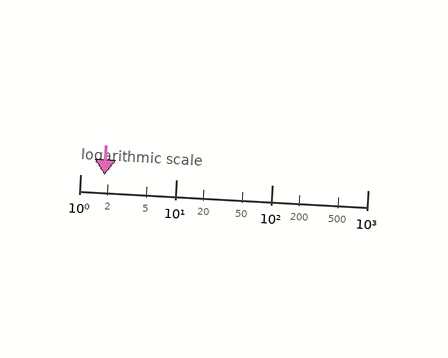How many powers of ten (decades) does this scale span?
The scale spans 3 decades, from 1 to 1000.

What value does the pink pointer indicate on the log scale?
The pointer indicates approximately 1.8.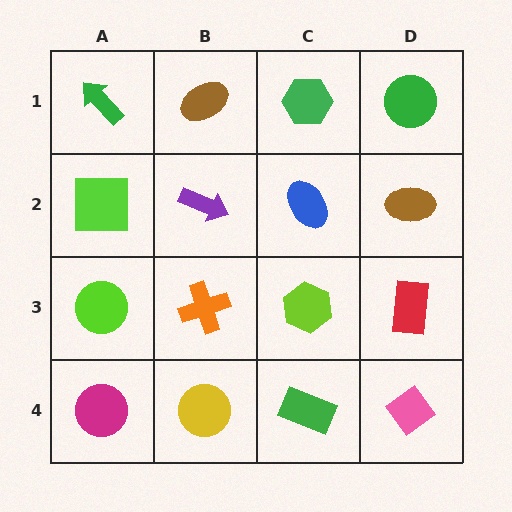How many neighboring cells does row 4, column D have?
2.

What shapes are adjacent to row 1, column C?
A blue ellipse (row 2, column C), a brown ellipse (row 1, column B), a green circle (row 1, column D).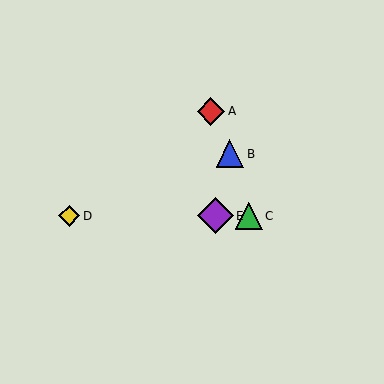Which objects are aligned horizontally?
Objects C, D, E are aligned horizontally.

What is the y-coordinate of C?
Object C is at y≈216.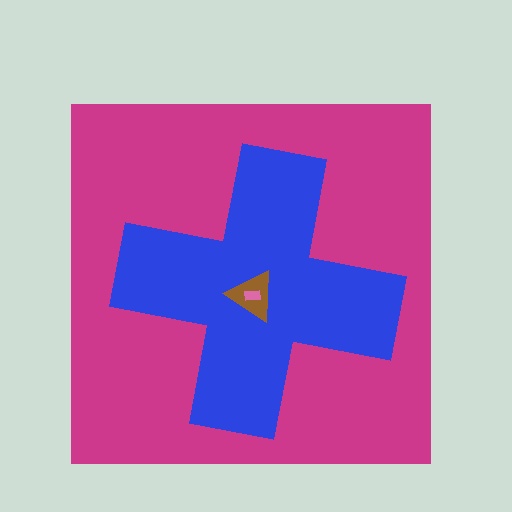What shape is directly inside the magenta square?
The blue cross.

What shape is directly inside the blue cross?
The brown triangle.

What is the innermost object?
The pink rectangle.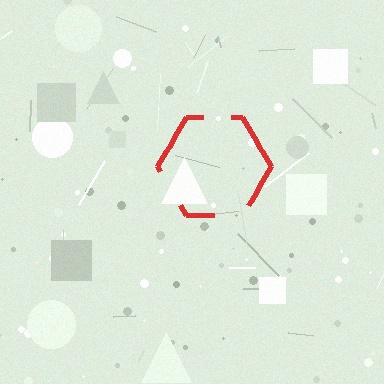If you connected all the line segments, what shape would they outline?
They would outline a hexagon.